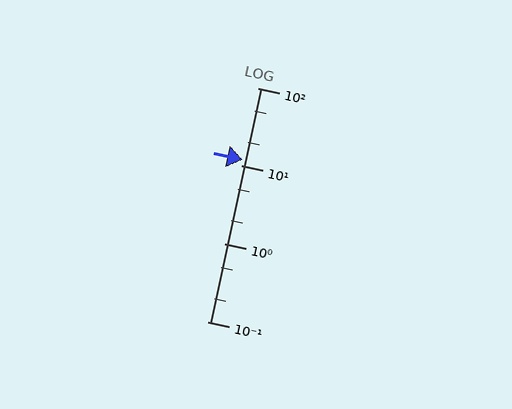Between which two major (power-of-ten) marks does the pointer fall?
The pointer is between 10 and 100.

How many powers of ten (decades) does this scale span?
The scale spans 3 decades, from 0.1 to 100.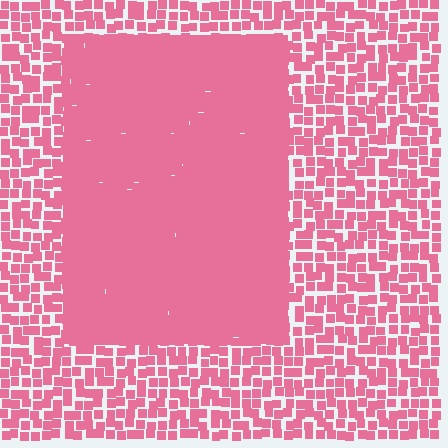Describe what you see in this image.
The image contains small pink elements arranged at two different densities. A rectangle-shaped region is visible where the elements are more densely packed than the surrounding area.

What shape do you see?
I see a rectangle.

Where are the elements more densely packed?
The elements are more densely packed inside the rectangle boundary.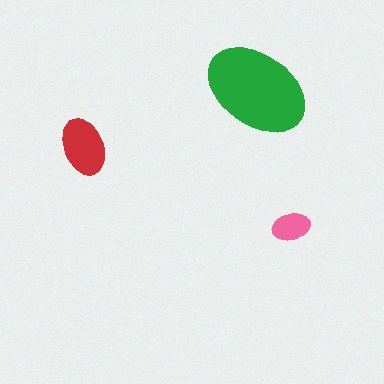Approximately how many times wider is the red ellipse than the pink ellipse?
About 1.5 times wider.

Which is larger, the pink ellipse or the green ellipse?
The green one.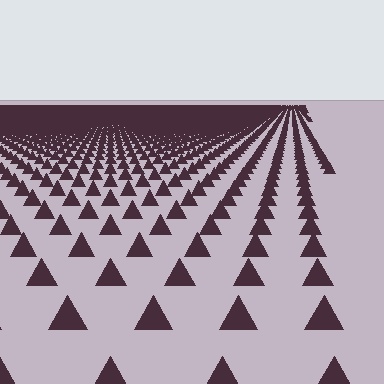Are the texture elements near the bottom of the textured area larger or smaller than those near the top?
Larger. Near the bottom, elements are closer to the viewer and appear at a bigger on-screen size.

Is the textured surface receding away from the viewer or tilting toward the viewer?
The surface is receding away from the viewer. Texture elements get smaller and denser toward the top.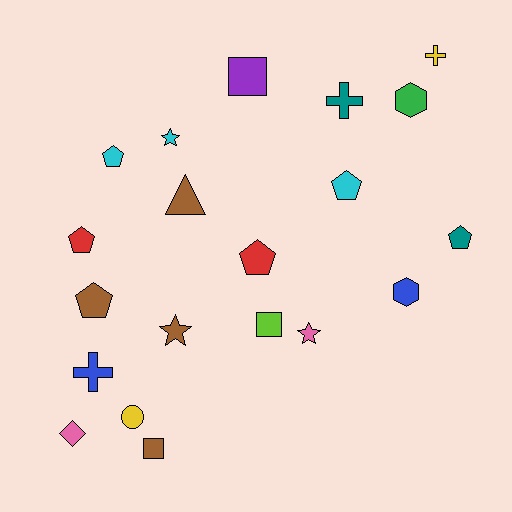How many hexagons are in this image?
There are 2 hexagons.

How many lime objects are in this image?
There is 1 lime object.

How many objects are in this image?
There are 20 objects.